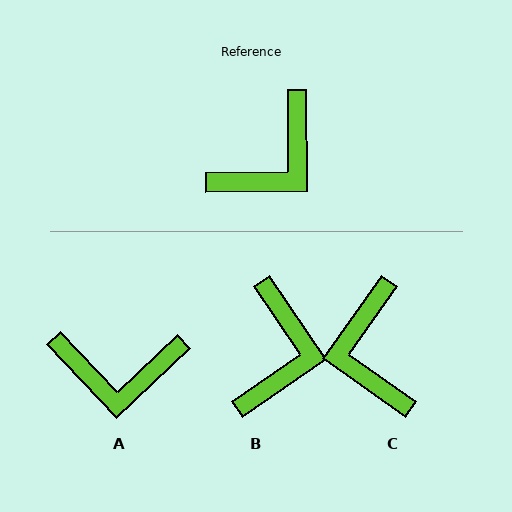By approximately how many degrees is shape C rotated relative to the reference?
Approximately 126 degrees clockwise.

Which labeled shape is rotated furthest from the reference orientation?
C, about 126 degrees away.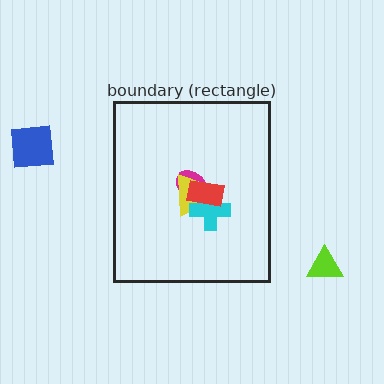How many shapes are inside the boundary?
4 inside, 2 outside.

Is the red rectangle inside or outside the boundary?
Inside.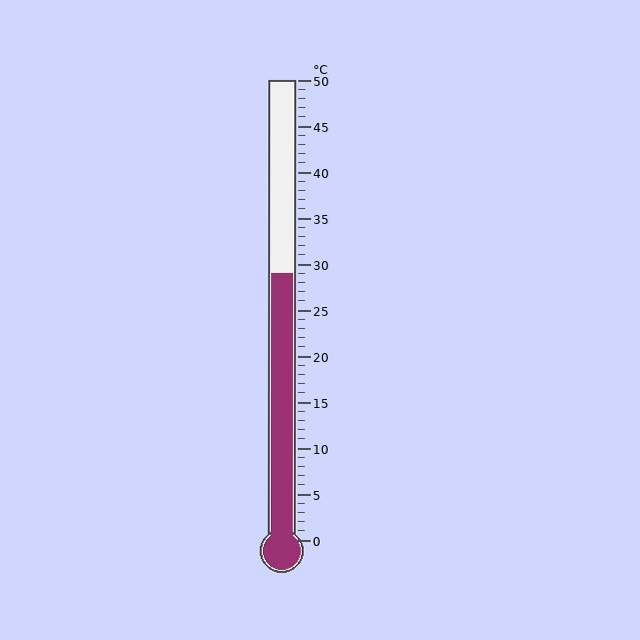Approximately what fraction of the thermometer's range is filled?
The thermometer is filled to approximately 60% of its range.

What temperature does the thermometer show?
The thermometer shows approximately 29°C.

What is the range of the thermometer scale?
The thermometer scale ranges from 0°C to 50°C.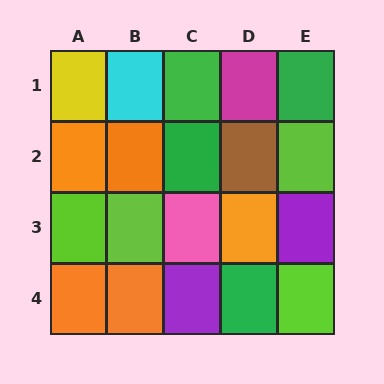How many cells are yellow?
1 cell is yellow.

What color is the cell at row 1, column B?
Cyan.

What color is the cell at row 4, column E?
Lime.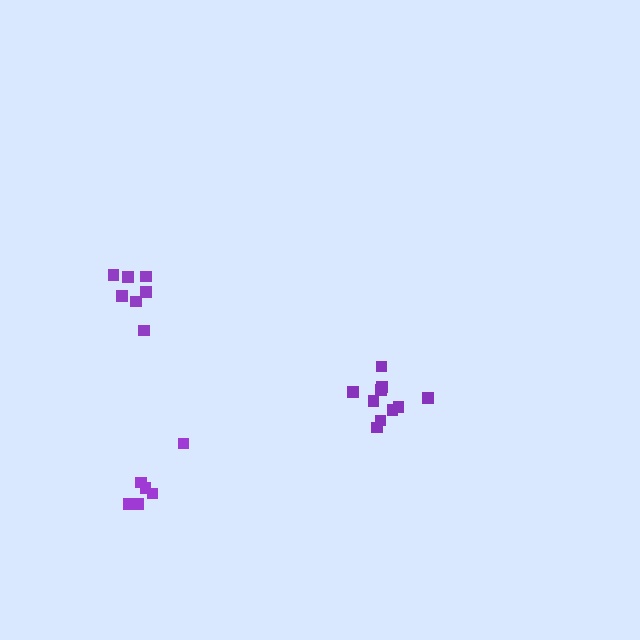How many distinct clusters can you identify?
There are 3 distinct clusters.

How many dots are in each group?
Group 1: 10 dots, Group 2: 6 dots, Group 3: 7 dots (23 total).